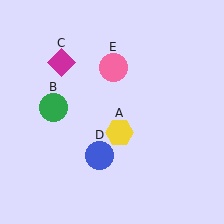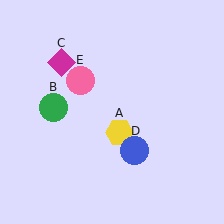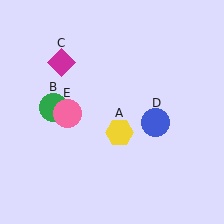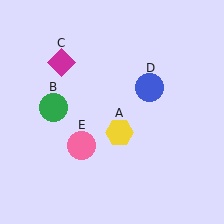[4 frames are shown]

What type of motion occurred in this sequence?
The blue circle (object D), pink circle (object E) rotated counterclockwise around the center of the scene.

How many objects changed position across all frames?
2 objects changed position: blue circle (object D), pink circle (object E).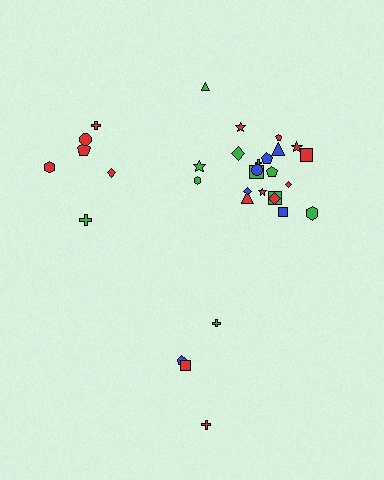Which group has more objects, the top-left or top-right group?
The top-right group.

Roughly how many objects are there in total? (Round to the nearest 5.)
Roughly 30 objects in total.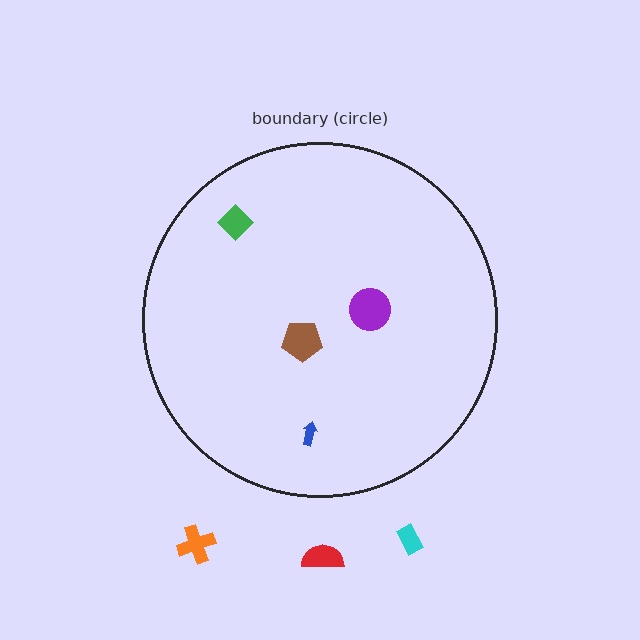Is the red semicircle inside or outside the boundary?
Outside.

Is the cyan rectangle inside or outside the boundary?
Outside.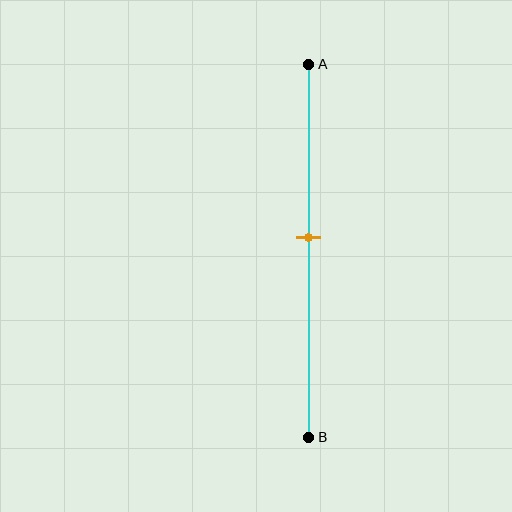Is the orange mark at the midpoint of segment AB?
No, the mark is at about 45% from A, not at the 50% midpoint.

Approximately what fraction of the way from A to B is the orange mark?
The orange mark is approximately 45% of the way from A to B.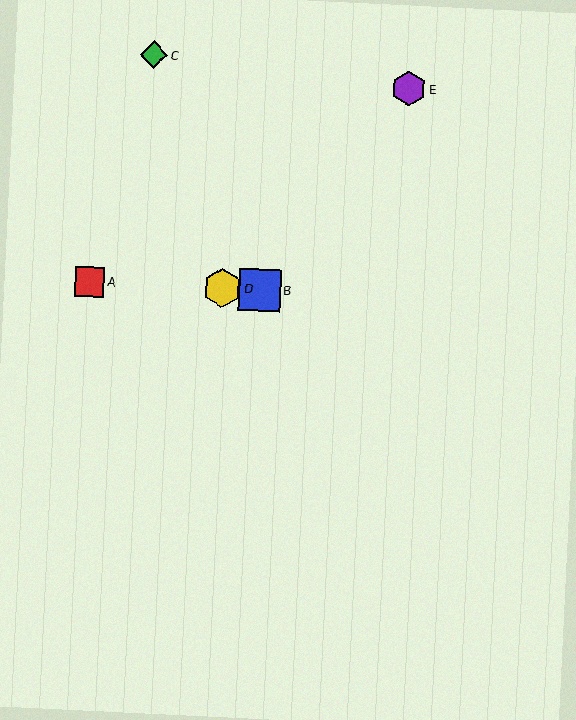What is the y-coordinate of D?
Object D is at y≈288.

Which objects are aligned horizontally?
Objects A, B, D are aligned horizontally.